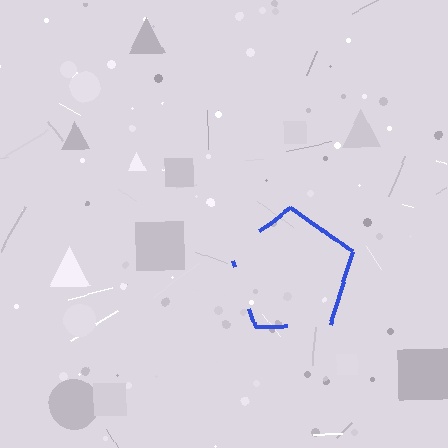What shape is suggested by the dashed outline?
The dashed outline suggests a pentagon.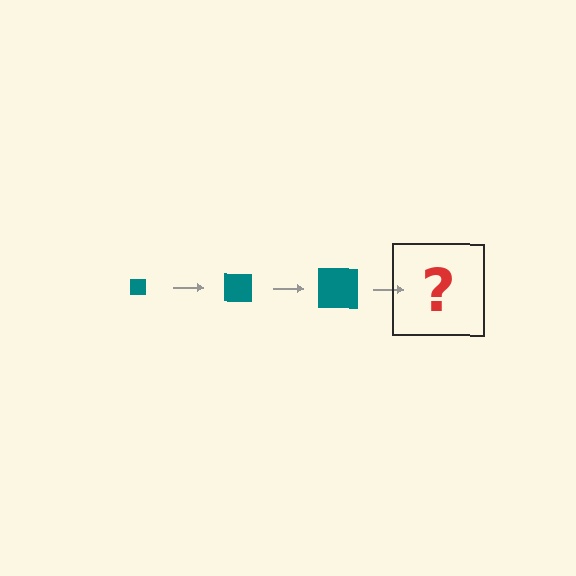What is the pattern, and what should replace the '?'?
The pattern is that the square gets progressively larger each step. The '?' should be a teal square, larger than the previous one.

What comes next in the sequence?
The next element should be a teal square, larger than the previous one.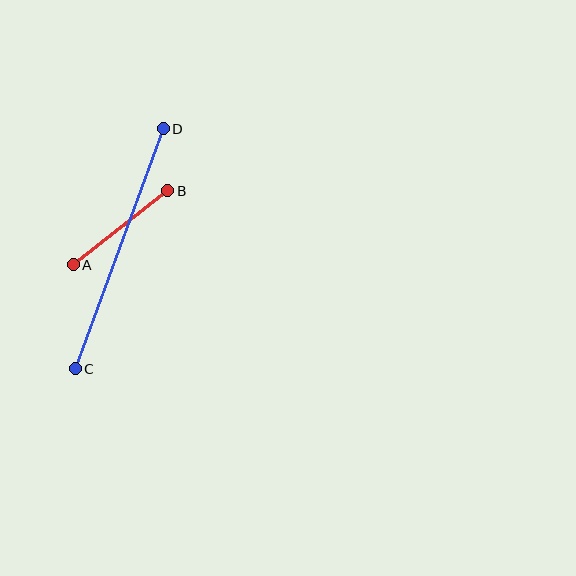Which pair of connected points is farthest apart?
Points C and D are farthest apart.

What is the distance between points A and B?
The distance is approximately 120 pixels.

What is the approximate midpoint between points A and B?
The midpoint is at approximately (121, 228) pixels.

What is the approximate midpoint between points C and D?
The midpoint is at approximately (119, 249) pixels.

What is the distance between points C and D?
The distance is approximately 256 pixels.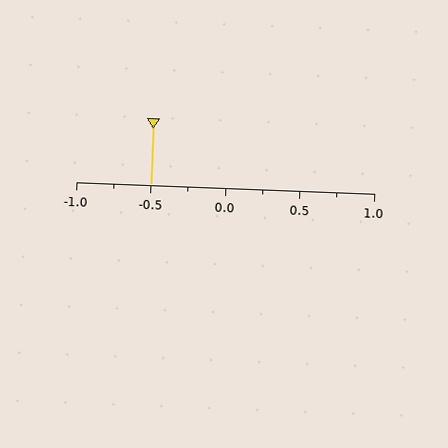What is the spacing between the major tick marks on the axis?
The major ticks are spaced 0.5 apart.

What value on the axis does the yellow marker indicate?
The marker indicates approximately -0.5.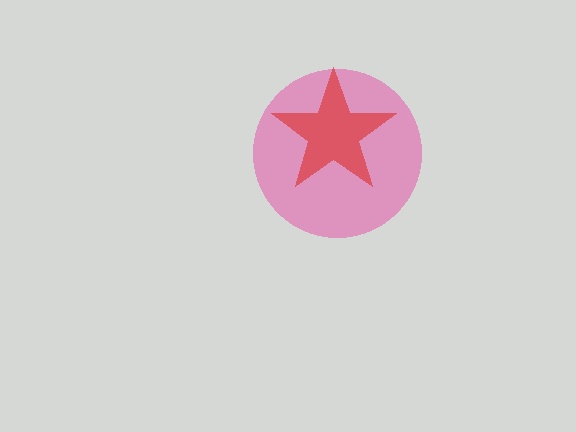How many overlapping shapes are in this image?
There are 2 overlapping shapes in the image.